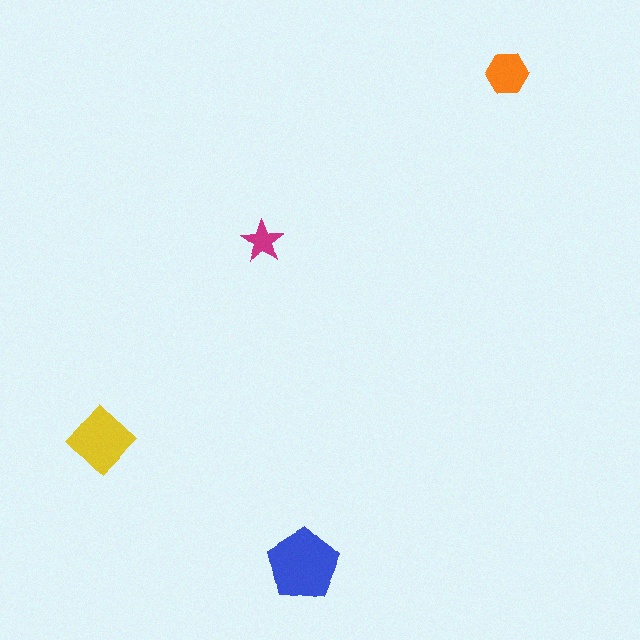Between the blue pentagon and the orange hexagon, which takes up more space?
The blue pentagon.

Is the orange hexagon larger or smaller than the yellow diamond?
Smaller.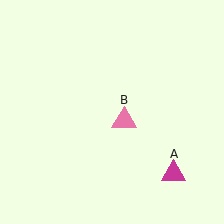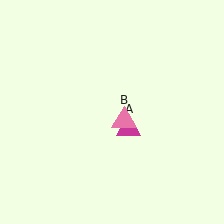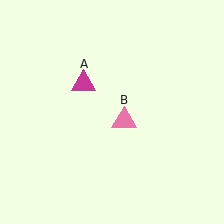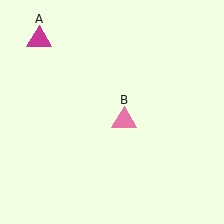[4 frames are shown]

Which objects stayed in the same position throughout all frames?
Pink triangle (object B) remained stationary.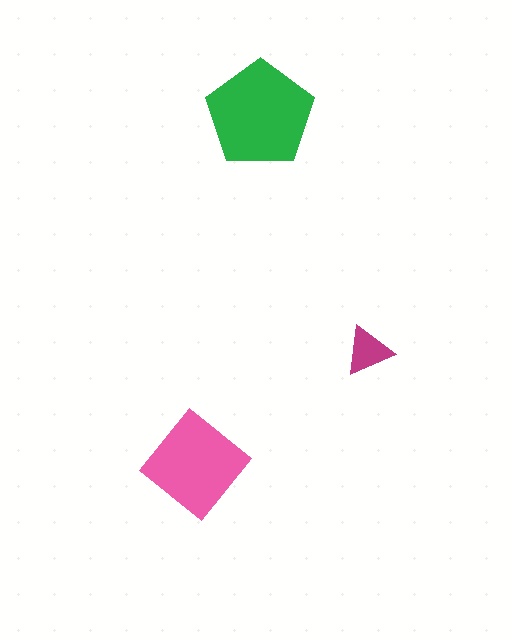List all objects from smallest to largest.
The magenta triangle, the pink diamond, the green pentagon.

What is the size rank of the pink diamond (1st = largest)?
2nd.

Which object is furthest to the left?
The pink diamond is leftmost.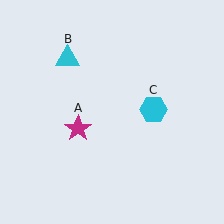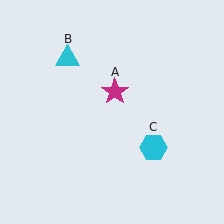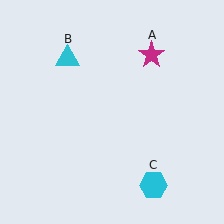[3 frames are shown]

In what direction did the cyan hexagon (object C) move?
The cyan hexagon (object C) moved down.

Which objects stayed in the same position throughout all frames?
Cyan triangle (object B) remained stationary.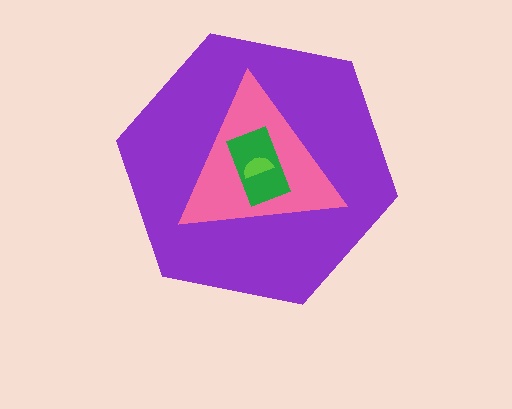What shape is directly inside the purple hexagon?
The pink triangle.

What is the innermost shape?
The lime semicircle.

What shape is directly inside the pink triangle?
The green rectangle.